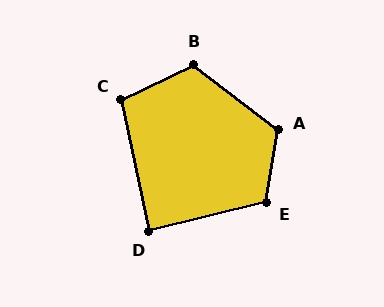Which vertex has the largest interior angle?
A, at approximately 119 degrees.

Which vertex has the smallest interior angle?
D, at approximately 88 degrees.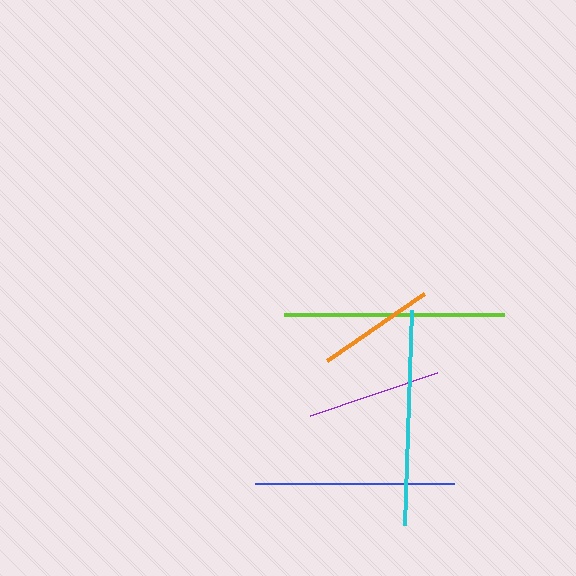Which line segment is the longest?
The lime line is the longest at approximately 220 pixels.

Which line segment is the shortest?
The orange line is the shortest at approximately 117 pixels.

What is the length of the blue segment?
The blue segment is approximately 199 pixels long.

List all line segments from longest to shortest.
From longest to shortest: lime, cyan, blue, purple, orange.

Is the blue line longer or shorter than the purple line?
The blue line is longer than the purple line.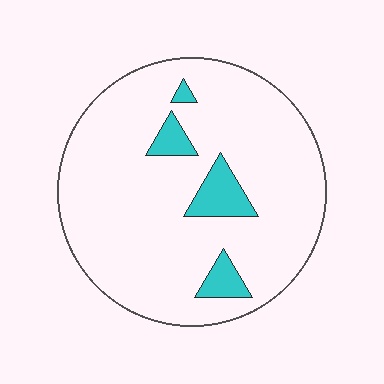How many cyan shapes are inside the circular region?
4.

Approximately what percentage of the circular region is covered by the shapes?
Approximately 10%.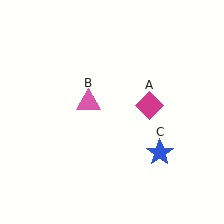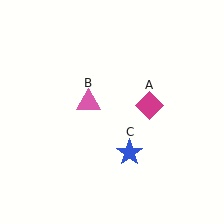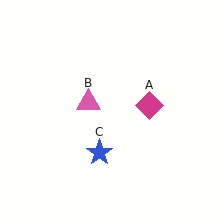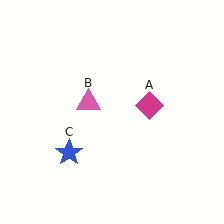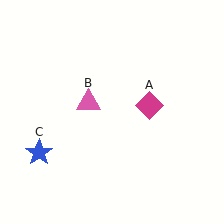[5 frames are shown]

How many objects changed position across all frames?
1 object changed position: blue star (object C).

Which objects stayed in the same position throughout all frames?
Magenta diamond (object A) and pink triangle (object B) remained stationary.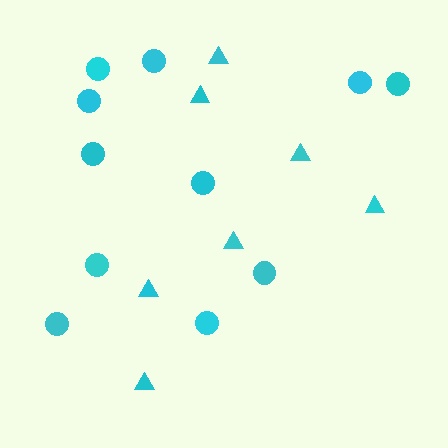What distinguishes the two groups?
There are 2 groups: one group of triangles (7) and one group of circles (11).